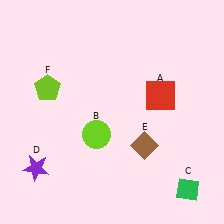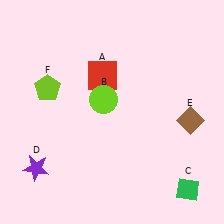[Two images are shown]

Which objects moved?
The objects that moved are: the red square (A), the lime circle (B), the brown diamond (E).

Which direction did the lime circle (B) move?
The lime circle (B) moved up.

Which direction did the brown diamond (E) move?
The brown diamond (E) moved right.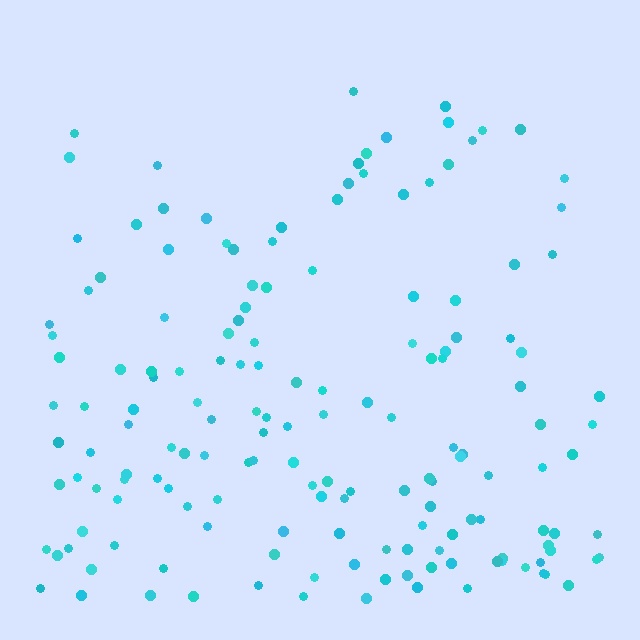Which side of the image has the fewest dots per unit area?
The top.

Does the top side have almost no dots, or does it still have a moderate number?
Still a moderate number, just noticeably fewer than the bottom.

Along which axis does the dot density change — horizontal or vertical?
Vertical.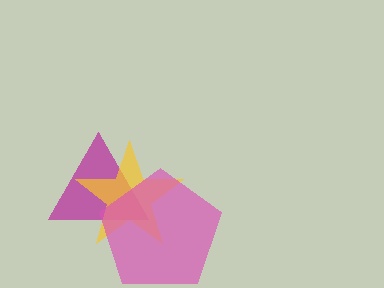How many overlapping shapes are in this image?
There are 3 overlapping shapes in the image.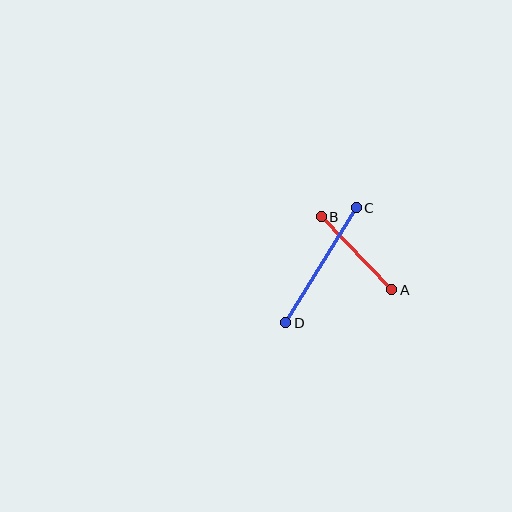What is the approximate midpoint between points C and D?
The midpoint is at approximately (321, 265) pixels.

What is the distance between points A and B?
The distance is approximately 101 pixels.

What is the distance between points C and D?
The distance is approximately 135 pixels.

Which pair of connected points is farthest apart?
Points C and D are farthest apart.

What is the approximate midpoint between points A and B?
The midpoint is at approximately (356, 253) pixels.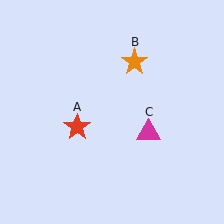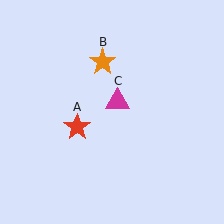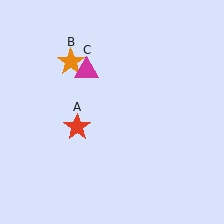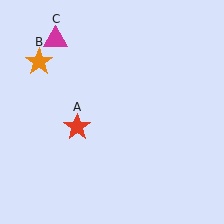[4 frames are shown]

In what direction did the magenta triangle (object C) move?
The magenta triangle (object C) moved up and to the left.